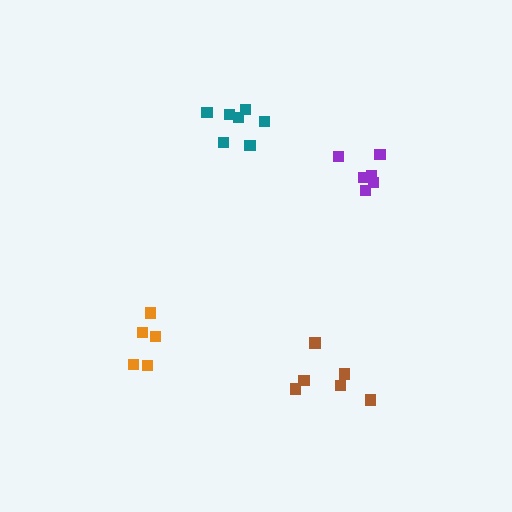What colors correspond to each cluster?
The clusters are colored: orange, purple, brown, teal.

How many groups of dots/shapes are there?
There are 4 groups.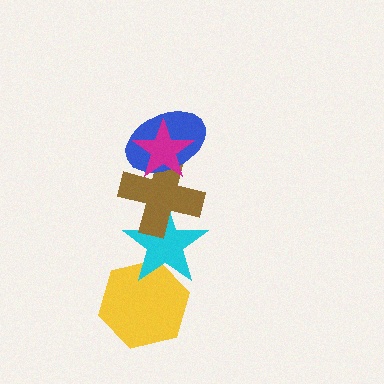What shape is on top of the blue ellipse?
The magenta star is on top of the blue ellipse.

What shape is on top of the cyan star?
The brown cross is on top of the cyan star.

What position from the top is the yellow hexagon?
The yellow hexagon is 5th from the top.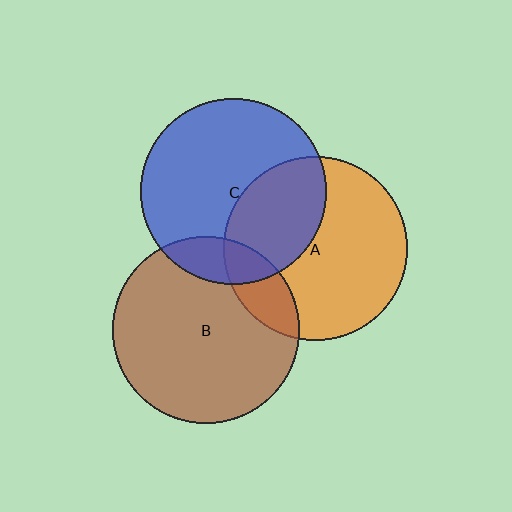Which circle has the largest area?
Circle B (brown).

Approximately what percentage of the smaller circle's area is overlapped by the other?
Approximately 35%.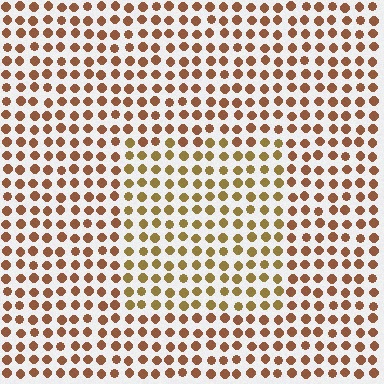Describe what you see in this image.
The image is filled with small brown elements in a uniform arrangement. A rectangle-shaped region is visible where the elements are tinted to a slightly different hue, forming a subtle color boundary.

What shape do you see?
I see a rectangle.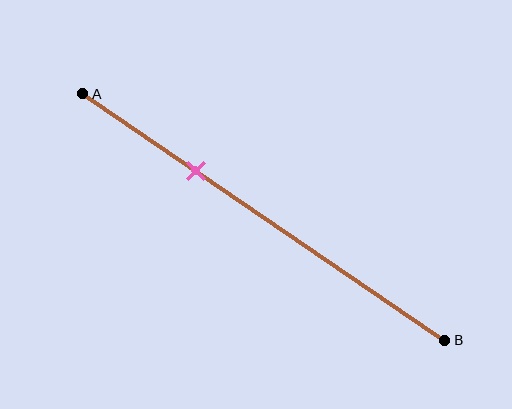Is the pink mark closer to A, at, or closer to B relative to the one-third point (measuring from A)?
The pink mark is approximately at the one-third point of segment AB.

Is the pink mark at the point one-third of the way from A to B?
Yes, the mark is approximately at the one-third point.